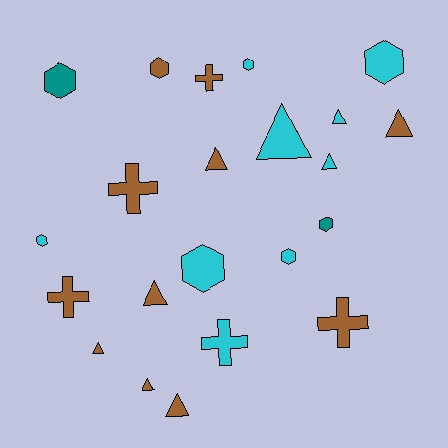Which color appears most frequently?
Brown, with 11 objects.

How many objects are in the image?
There are 22 objects.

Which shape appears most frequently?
Triangle, with 9 objects.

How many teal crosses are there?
There are no teal crosses.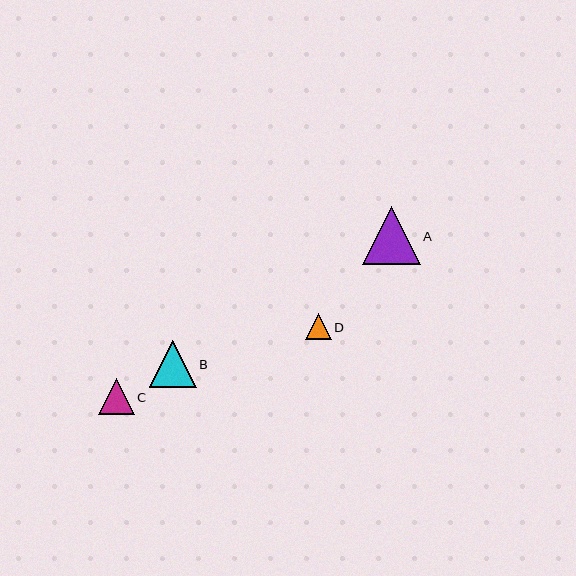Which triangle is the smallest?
Triangle D is the smallest with a size of approximately 26 pixels.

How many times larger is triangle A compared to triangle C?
Triangle A is approximately 1.6 times the size of triangle C.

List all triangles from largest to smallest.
From largest to smallest: A, B, C, D.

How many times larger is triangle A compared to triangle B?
Triangle A is approximately 1.2 times the size of triangle B.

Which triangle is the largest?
Triangle A is the largest with a size of approximately 58 pixels.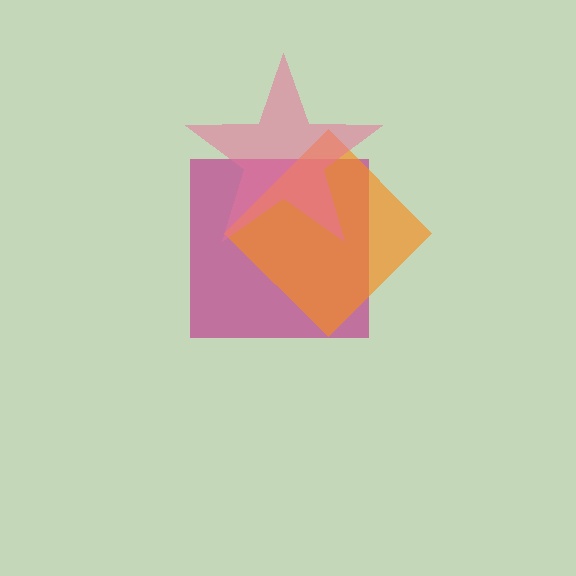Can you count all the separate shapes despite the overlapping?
Yes, there are 3 separate shapes.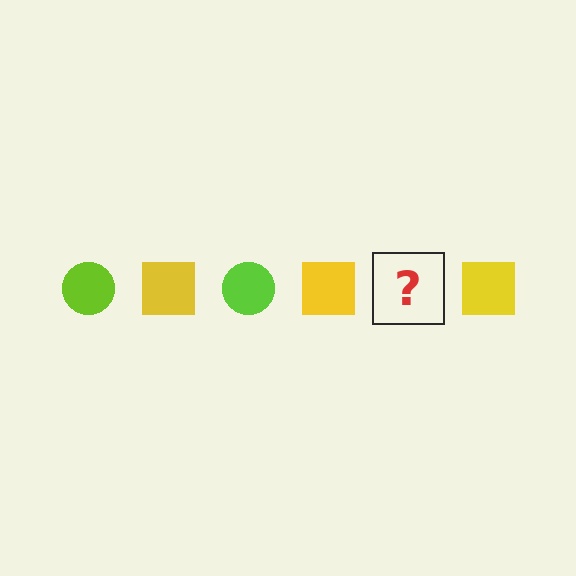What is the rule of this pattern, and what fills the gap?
The rule is that the pattern alternates between lime circle and yellow square. The gap should be filled with a lime circle.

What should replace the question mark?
The question mark should be replaced with a lime circle.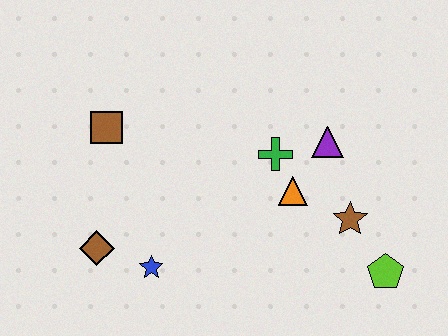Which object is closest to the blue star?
The brown diamond is closest to the blue star.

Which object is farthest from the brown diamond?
The lime pentagon is farthest from the brown diamond.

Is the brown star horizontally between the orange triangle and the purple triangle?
No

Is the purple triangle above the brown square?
No